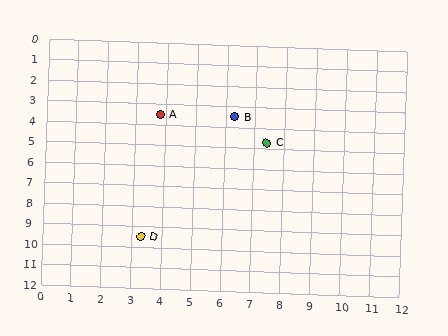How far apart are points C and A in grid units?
Points C and A are about 3.8 grid units apart.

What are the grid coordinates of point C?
Point C is at approximately (7.4, 4.7).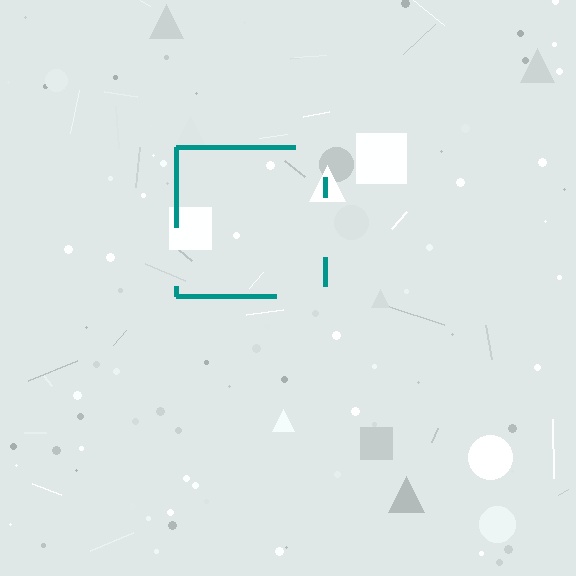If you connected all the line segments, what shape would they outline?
They would outline a square.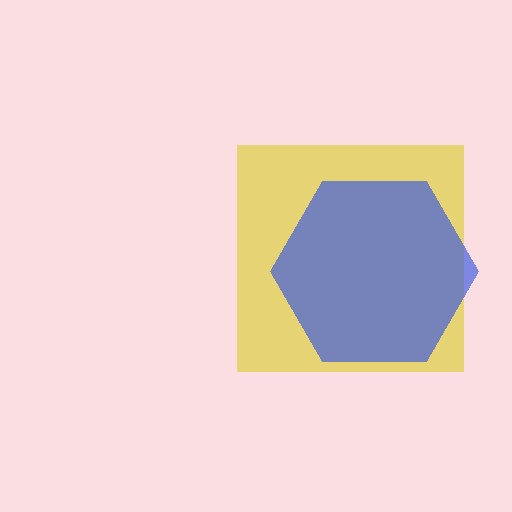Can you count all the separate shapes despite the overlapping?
Yes, there are 2 separate shapes.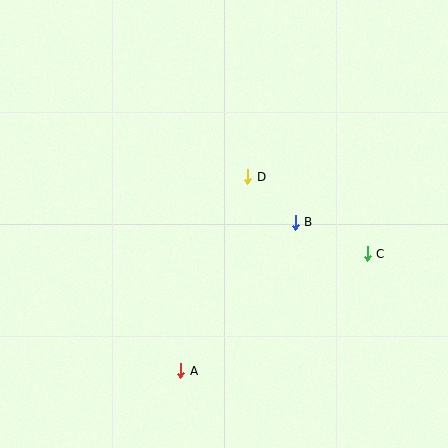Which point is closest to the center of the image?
Point D at (248, 177) is closest to the center.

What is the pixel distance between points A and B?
The distance between A and B is 187 pixels.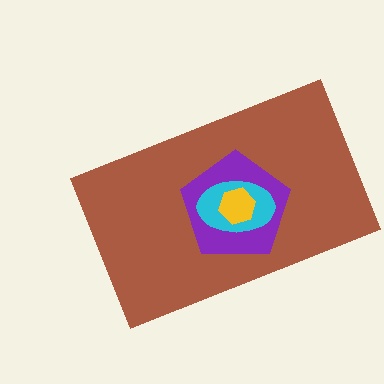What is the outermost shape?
The brown rectangle.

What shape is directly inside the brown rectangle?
The purple pentagon.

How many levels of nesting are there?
4.